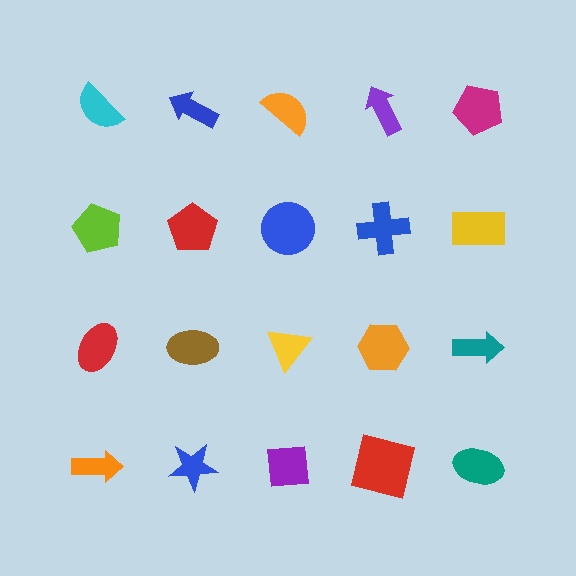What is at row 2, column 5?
A yellow rectangle.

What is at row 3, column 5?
A teal arrow.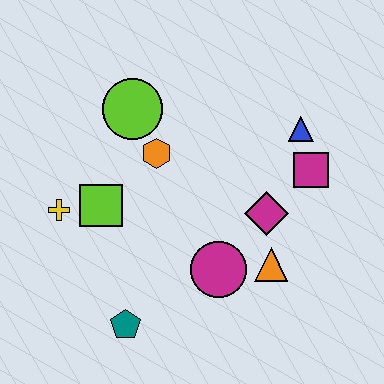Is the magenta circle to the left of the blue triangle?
Yes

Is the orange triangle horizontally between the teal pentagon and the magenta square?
Yes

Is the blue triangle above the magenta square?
Yes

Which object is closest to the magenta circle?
The orange triangle is closest to the magenta circle.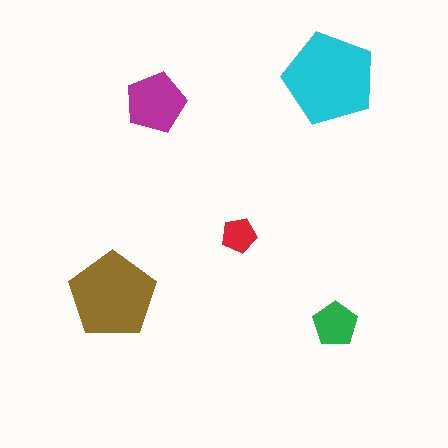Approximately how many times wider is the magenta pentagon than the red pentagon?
About 1.5 times wider.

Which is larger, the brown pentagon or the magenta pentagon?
The brown one.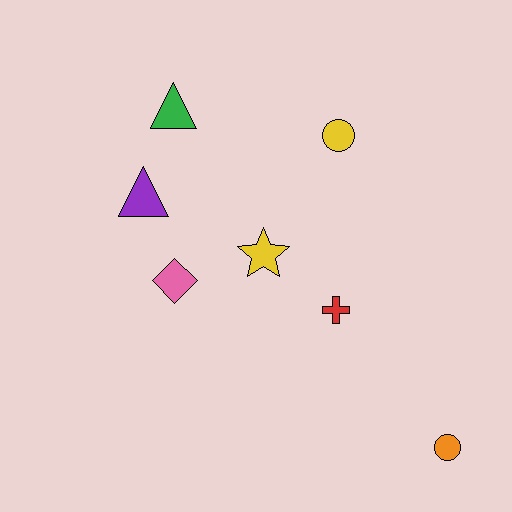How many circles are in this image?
There are 2 circles.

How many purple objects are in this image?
There is 1 purple object.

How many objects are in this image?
There are 7 objects.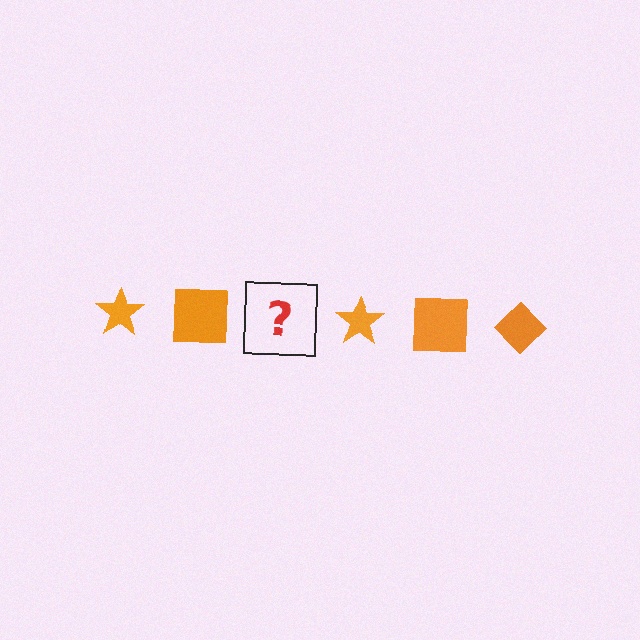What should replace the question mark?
The question mark should be replaced with an orange diamond.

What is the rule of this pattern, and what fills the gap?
The rule is that the pattern cycles through star, square, diamond shapes in orange. The gap should be filled with an orange diamond.